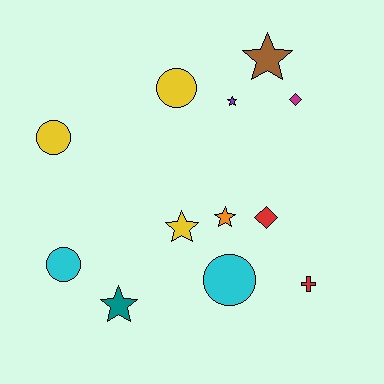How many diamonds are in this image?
There are 2 diamonds.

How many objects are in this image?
There are 12 objects.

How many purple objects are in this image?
There is 1 purple object.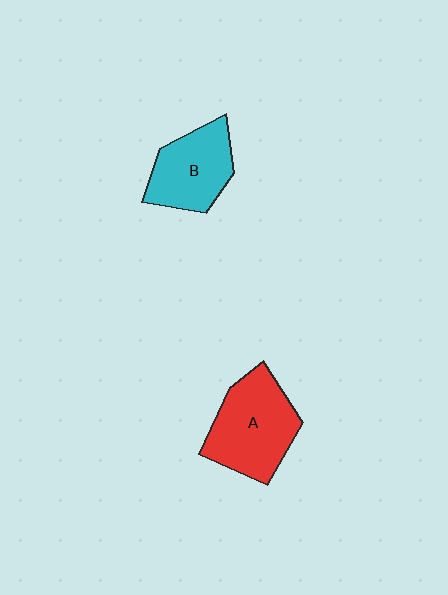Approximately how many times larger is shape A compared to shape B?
Approximately 1.3 times.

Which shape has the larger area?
Shape A (red).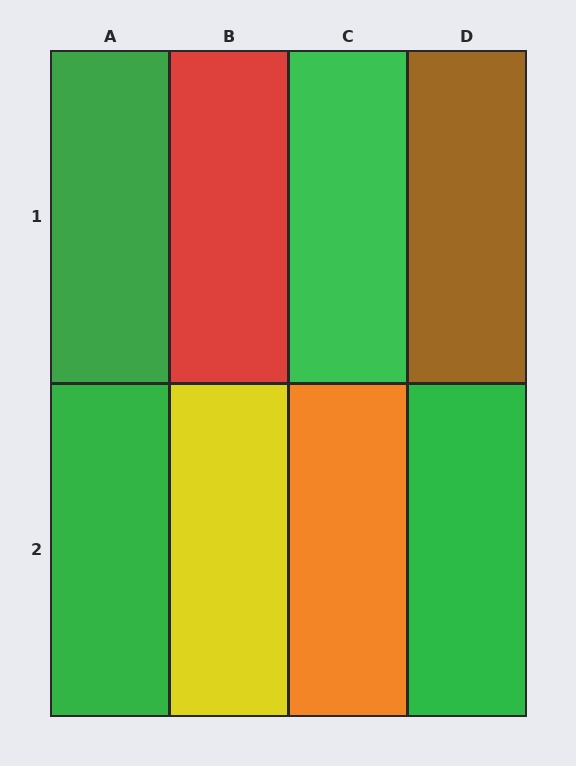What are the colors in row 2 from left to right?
Green, yellow, orange, green.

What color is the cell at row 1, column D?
Brown.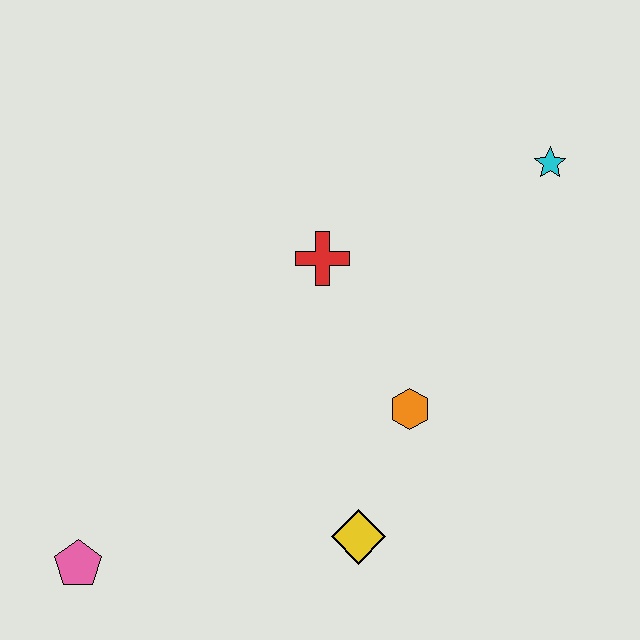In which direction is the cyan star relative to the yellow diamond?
The cyan star is above the yellow diamond.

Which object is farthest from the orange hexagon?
The pink pentagon is farthest from the orange hexagon.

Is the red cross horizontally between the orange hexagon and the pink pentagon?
Yes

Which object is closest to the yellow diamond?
The orange hexagon is closest to the yellow diamond.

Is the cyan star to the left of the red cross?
No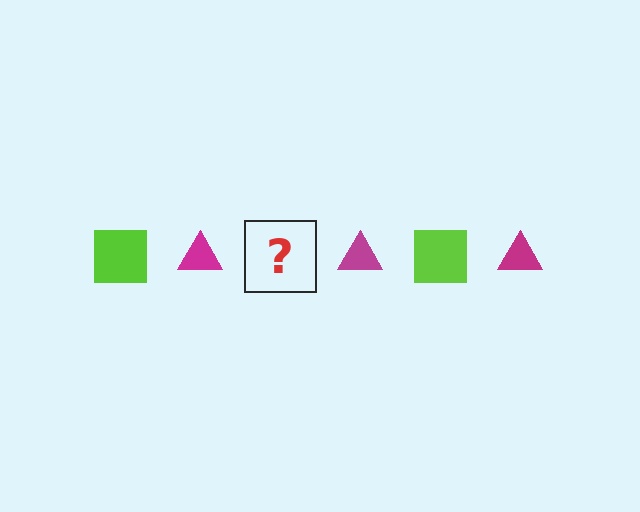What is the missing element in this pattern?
The missing element is a lime square.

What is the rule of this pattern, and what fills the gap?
The rule is that the pattern alternates between lime square and magenta triangle. The gap should be filled with a lime square.